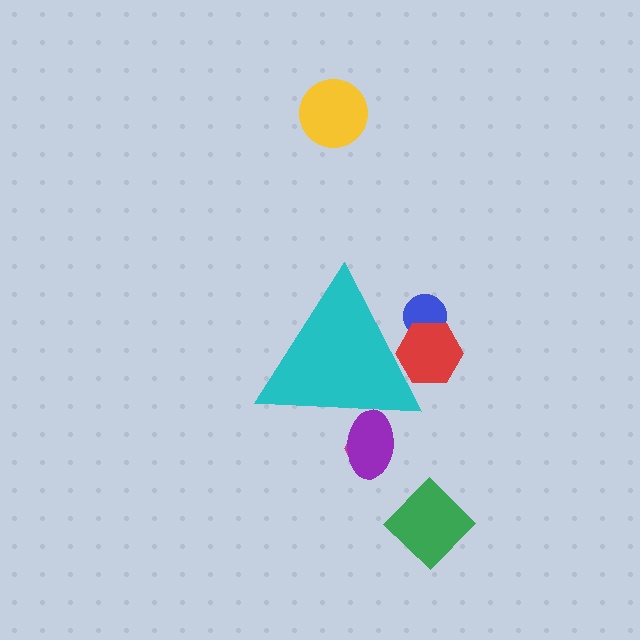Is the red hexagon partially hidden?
Yes, the red hexagon is partially hidden behind the cyan triangle.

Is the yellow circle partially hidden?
No, the yellow circle is fully visible.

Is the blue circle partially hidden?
Yes, the blue circle is partially hidden behind the cyan triangle.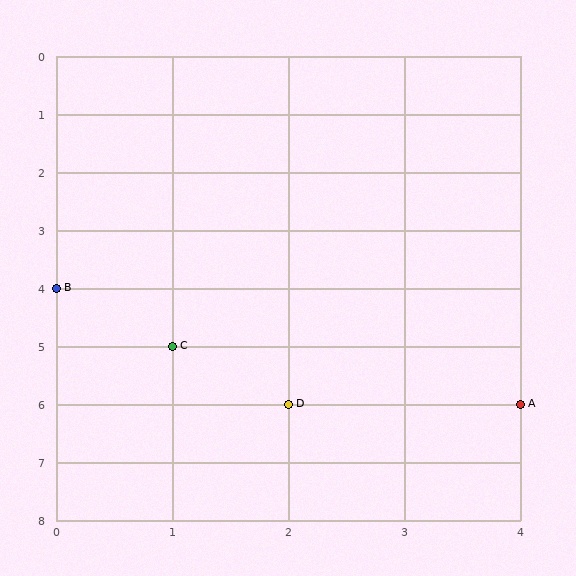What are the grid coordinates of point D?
Point D is at grid coordinates (2, 6).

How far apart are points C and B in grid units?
Points C and B are 1 column and 1 row apart (about 1.4 grid units diagonally).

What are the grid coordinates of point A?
Point A is at grid coordinates (4, 6).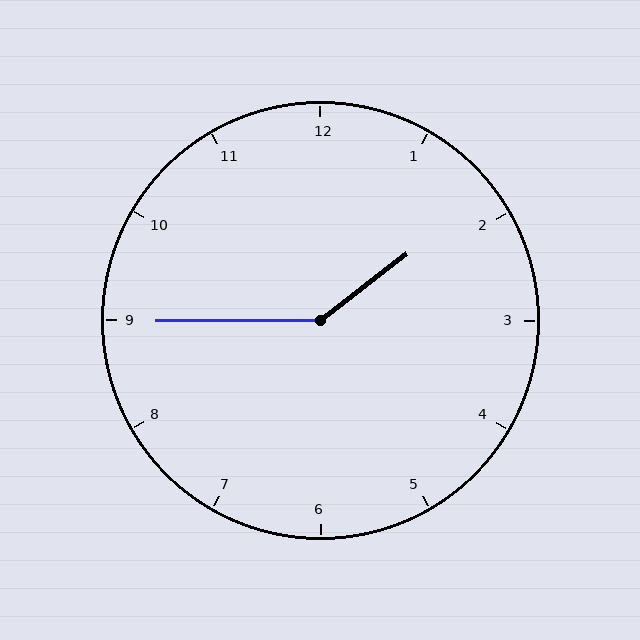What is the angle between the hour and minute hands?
Approximately 142 degrees.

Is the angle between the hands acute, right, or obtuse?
It is obtuse.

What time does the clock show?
1:45.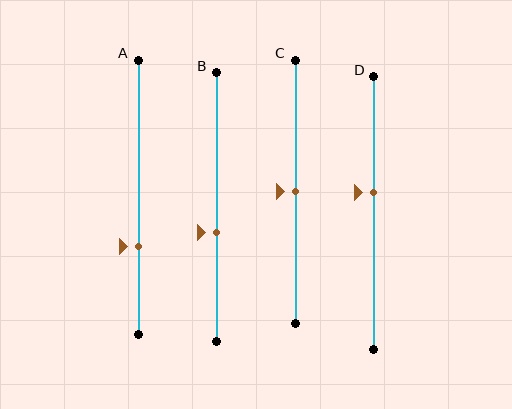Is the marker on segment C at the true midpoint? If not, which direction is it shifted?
Yes, the marker on segment C is at the true midpoint.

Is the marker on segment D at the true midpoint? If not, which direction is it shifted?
No, the marker on segment D is shifted upward by about 7% of the segment length.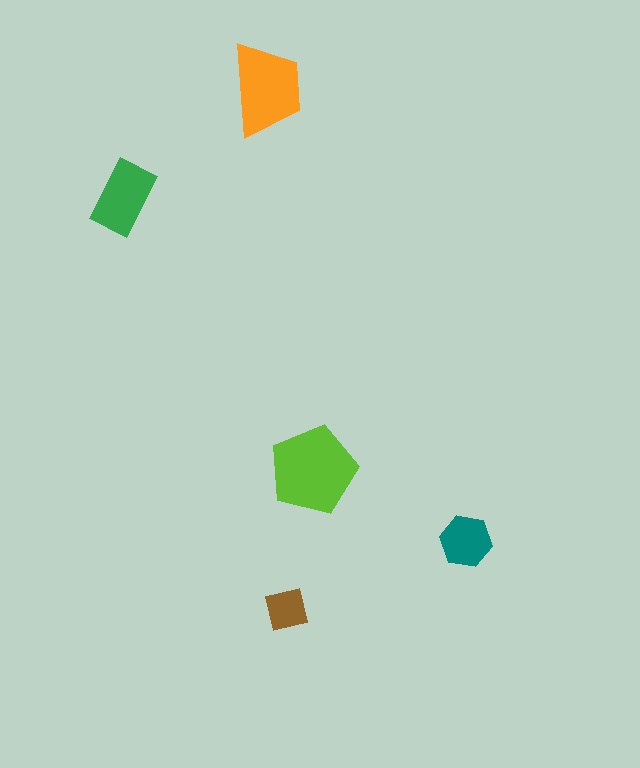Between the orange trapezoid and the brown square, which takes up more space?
The orange trapezoid.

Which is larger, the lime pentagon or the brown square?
The lime pentagon.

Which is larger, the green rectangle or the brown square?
The green rectangle.